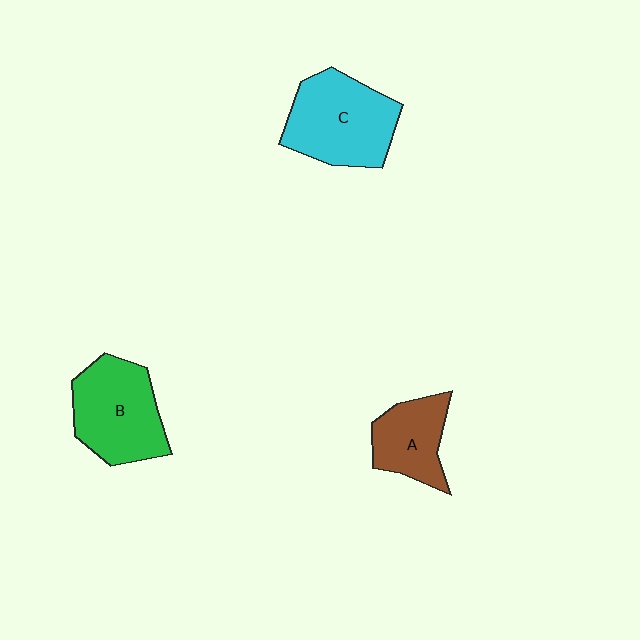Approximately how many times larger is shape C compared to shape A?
Approximately 1.6 times.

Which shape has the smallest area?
Shape A (brown).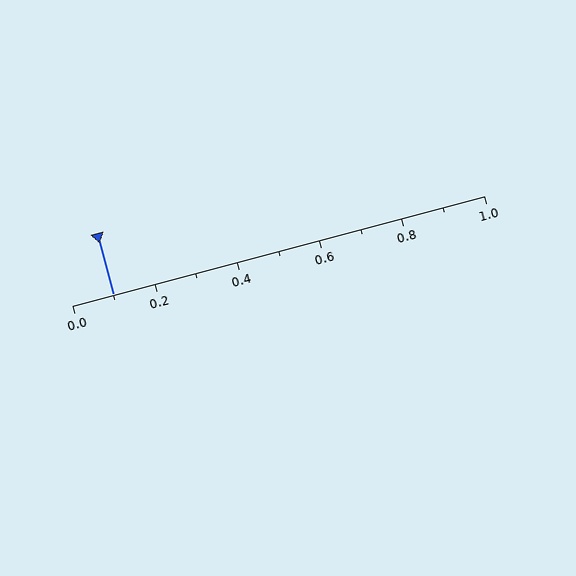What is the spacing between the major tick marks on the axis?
The major ticks are spaced 0.2 apart.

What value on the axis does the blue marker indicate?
The marker indicates approximately 0.1.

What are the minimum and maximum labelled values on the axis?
The axis runs from 0.0 to 1.0.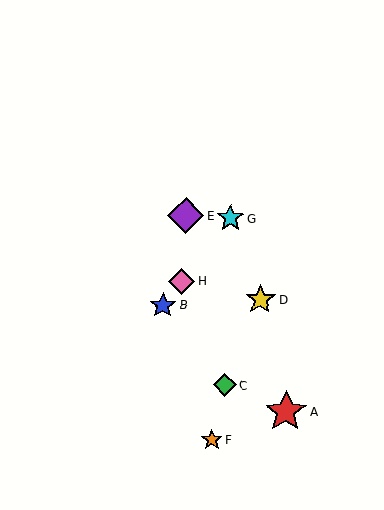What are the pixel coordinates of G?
Object G is at (231, 218).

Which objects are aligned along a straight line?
Objects B, G, H are aligned along a straight line.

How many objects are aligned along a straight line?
3 objects (B, G, H) are aligned along a straight line.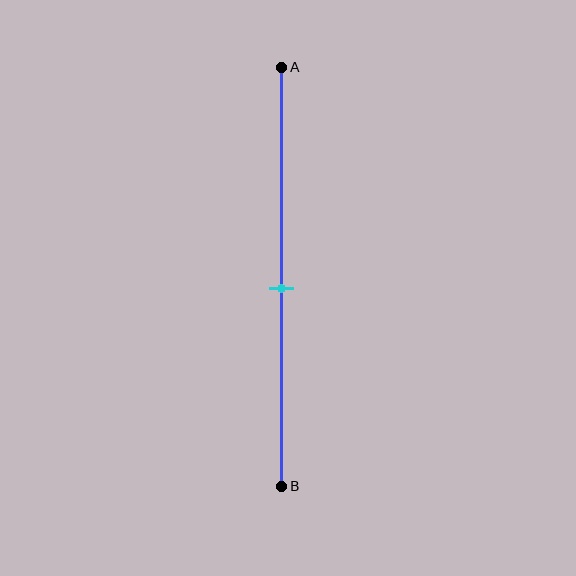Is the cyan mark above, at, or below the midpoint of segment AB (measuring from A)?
The cyan mark is approximately at the midpoint of segment AB.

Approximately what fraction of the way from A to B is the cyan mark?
The cyan mark is approximately 55% of the way from A to B.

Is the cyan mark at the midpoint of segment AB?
Yes, the mark is approximately at the midpoint.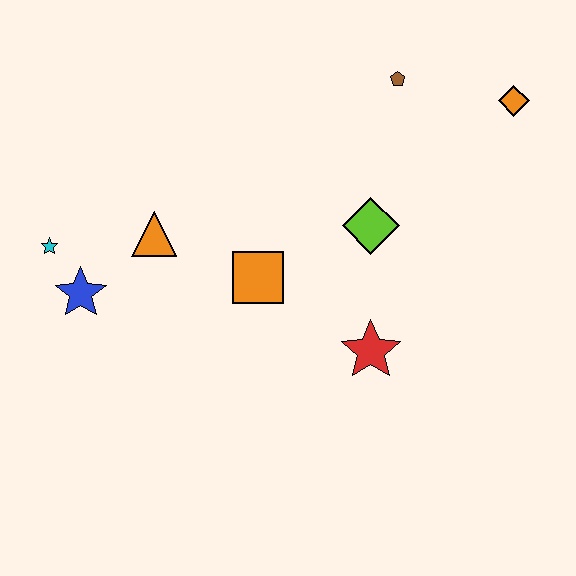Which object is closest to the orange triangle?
The blue star is closest to the orange triangle.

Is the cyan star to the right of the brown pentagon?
No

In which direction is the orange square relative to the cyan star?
The orange square is to the right of the cyan star.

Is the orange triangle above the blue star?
Yes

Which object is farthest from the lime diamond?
The cyan star is farthest from the lime diamond.